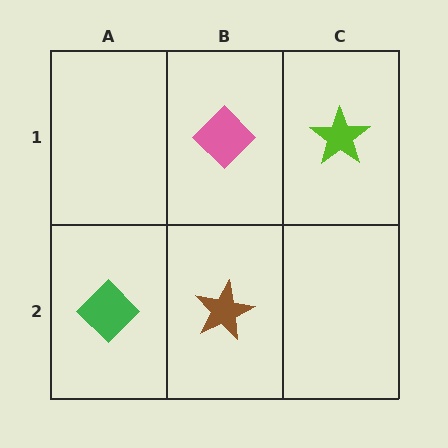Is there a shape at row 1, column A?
No, that cell is empty.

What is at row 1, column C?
A lime star.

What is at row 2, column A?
A green diamond.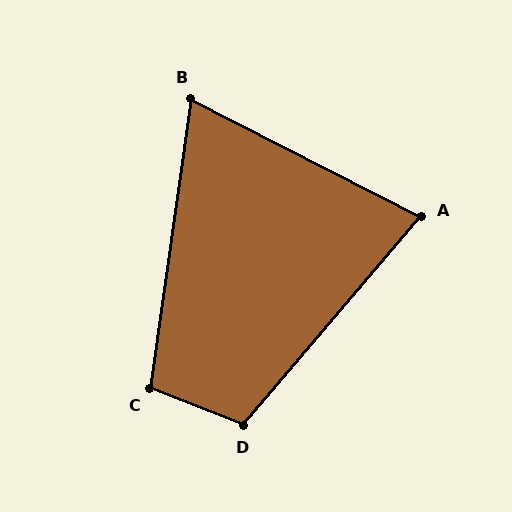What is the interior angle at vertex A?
Approximately 77 degrees (acute).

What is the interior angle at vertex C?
Approximately 103 degrees (obtuse).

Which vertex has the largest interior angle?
D, at approximately 109 degrees.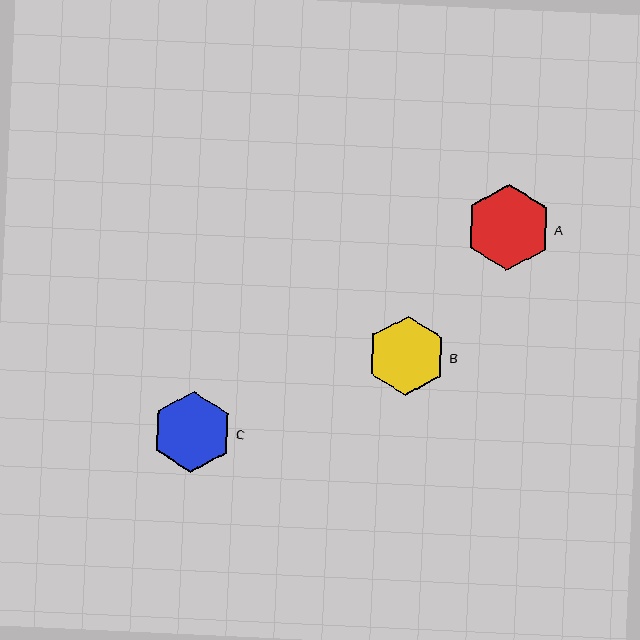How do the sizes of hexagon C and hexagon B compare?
Hexagon C and hexagon B are approximately the same size.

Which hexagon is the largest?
Hexagon A is the largest with a size of approximately 86 pixels.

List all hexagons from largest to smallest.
From largest to smallest: A, C, B.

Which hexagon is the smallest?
Hexagon B is the smallest with a size of approximately 79 pixels.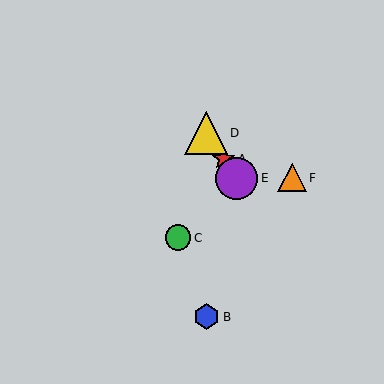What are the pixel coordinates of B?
Object B is at (207, 317).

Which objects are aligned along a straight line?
Objects A, D, E are aligned along a straight line.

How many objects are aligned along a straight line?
3 objects (A, D, E) are aligned along a straight line.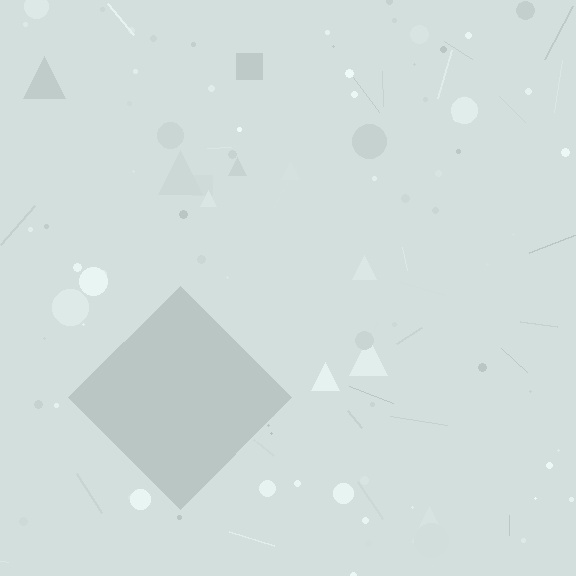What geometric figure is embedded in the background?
A diamond is embedded in the background.